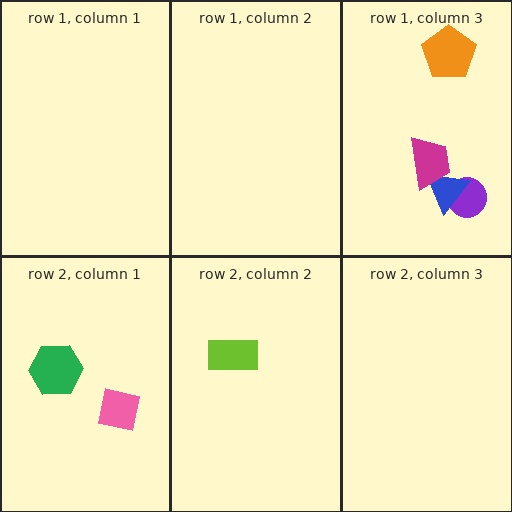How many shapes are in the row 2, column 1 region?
2.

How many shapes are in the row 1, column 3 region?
4.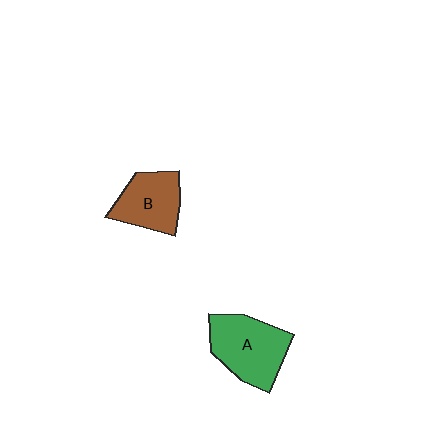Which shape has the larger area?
Shape A (green).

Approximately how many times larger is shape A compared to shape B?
Approximately 1.3 times.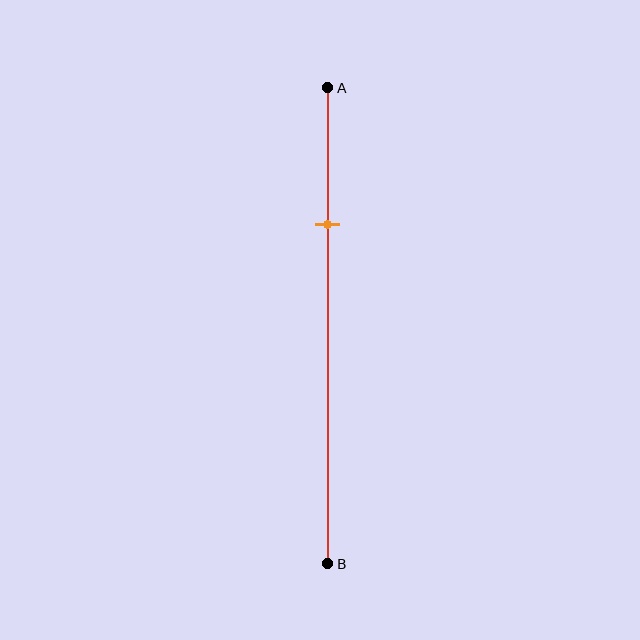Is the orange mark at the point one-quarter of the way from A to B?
No, the mark is at about 30% from A, not at the 25% one-quarter point.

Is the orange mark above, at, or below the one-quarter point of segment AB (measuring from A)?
The orange mark is below the one-quarter point of segment AB.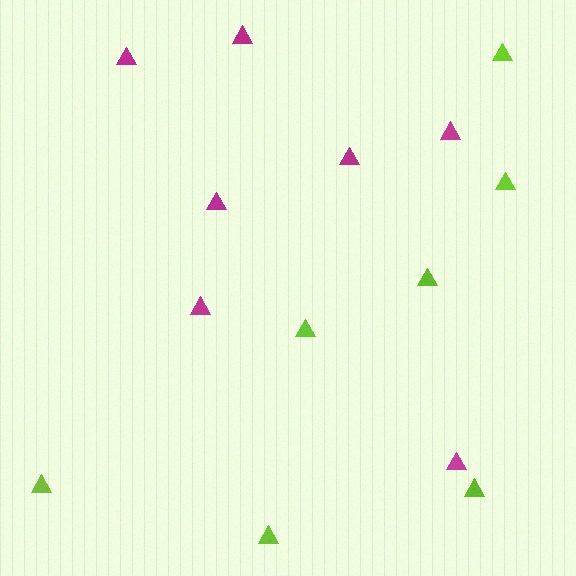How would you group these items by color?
There are 2 groups: one group of lime triangles (7) and one group of magenta triangles (7).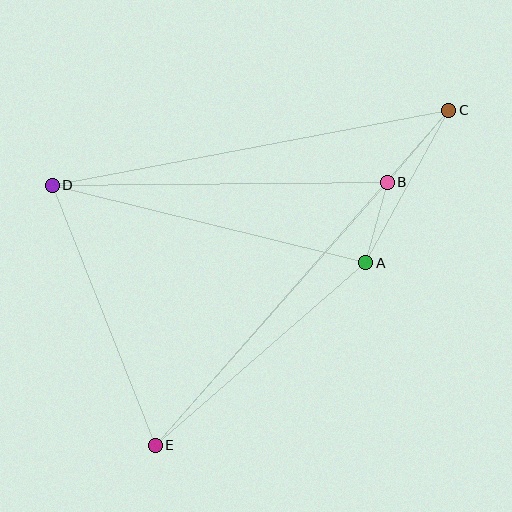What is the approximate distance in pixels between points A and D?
The distance between A and D is approximately 323 pixels.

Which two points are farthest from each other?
Points C and E are farthest from each other.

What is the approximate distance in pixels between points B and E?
The distance between B and E is approximately 350 pixels.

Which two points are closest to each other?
Points A and B are closest to each other.